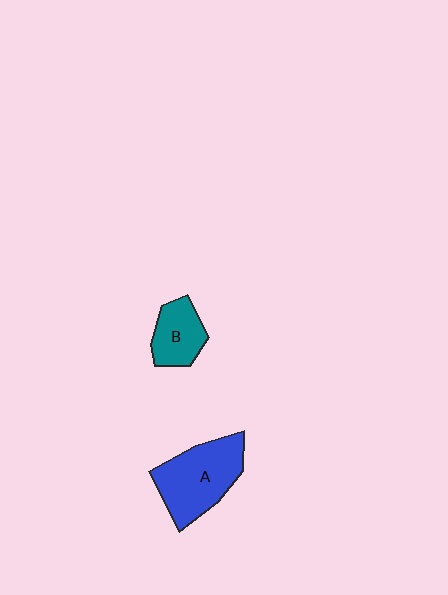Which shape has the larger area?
Shape A (blue).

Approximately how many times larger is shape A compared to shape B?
Approximately 1.8 times.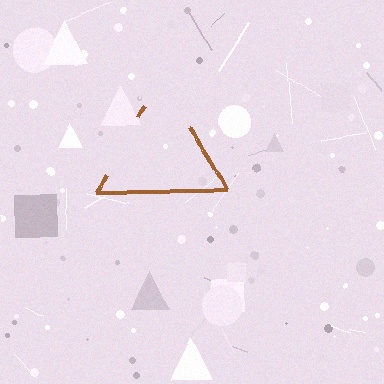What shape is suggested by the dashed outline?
The dashed outline suggests a triangle.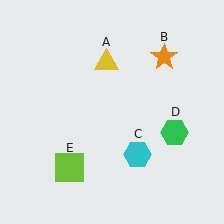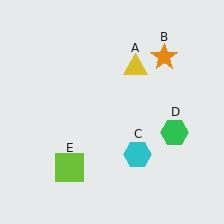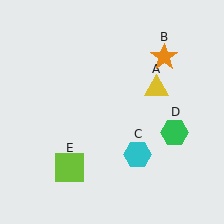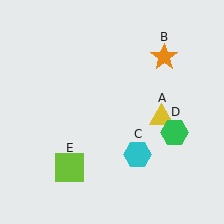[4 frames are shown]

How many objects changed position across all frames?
1 object changed position: yellow triangle (object A).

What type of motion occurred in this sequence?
The yellow triangle (object A) rotated clockwise around the center of the scene.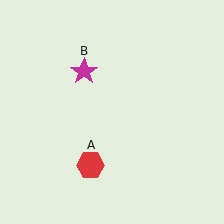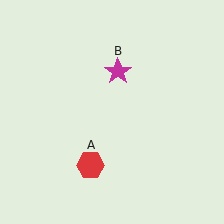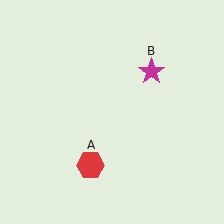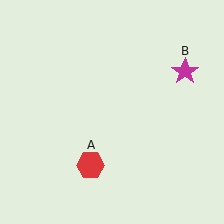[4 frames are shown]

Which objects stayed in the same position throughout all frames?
Red hexagon (object A) remained stationary.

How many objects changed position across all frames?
1 object changed position: magenta star (object B).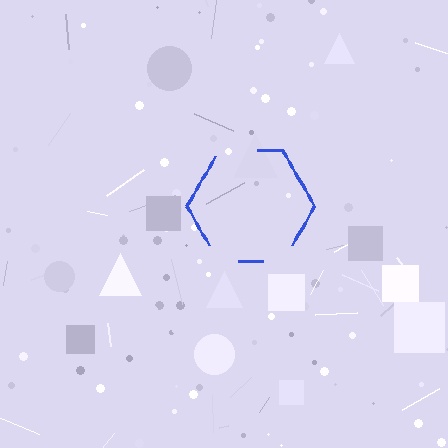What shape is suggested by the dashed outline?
The dashed outline suggests a hexagon.